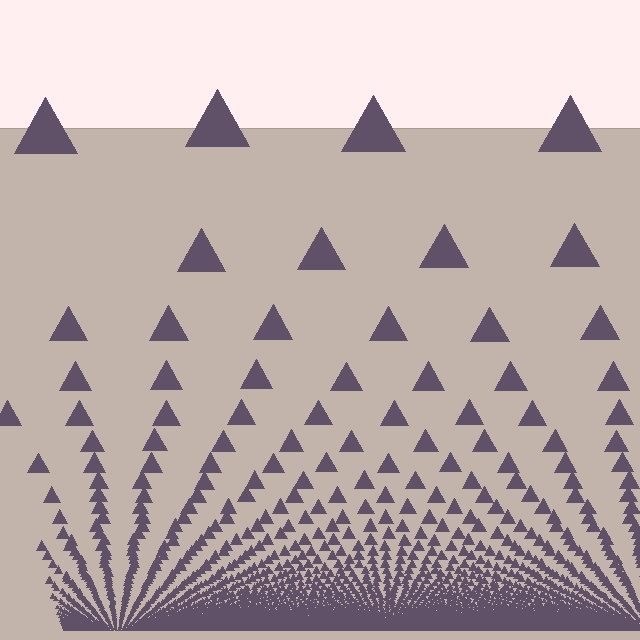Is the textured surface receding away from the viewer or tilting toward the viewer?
The surface appears to tilt toward the viewer. Texture elements get larger and sparser toward the top.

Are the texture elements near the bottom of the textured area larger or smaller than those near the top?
Smaller. The gradient is inverted — elements near the bottom are smaller and denser.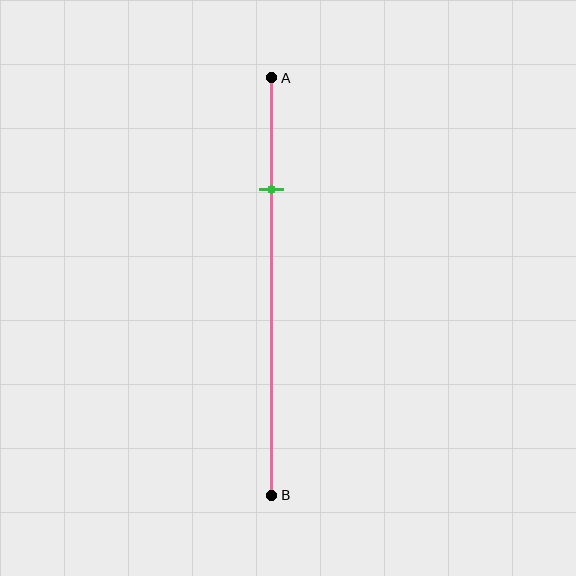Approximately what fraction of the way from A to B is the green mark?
The green mark is approximately 25% of the way from A to B.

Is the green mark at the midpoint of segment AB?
No, the mark is at about 25% from A, not at the 50% midpoint.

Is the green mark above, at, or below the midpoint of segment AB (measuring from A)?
The green mark is above the midpoint of segment AB.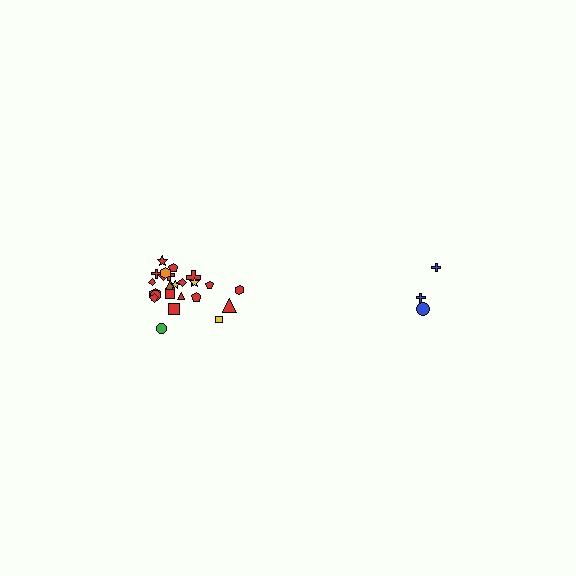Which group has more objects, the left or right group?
The left group.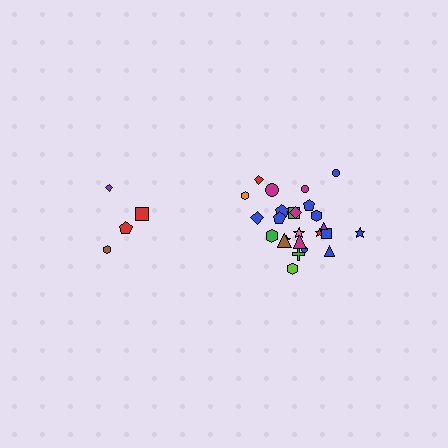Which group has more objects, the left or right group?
The right group.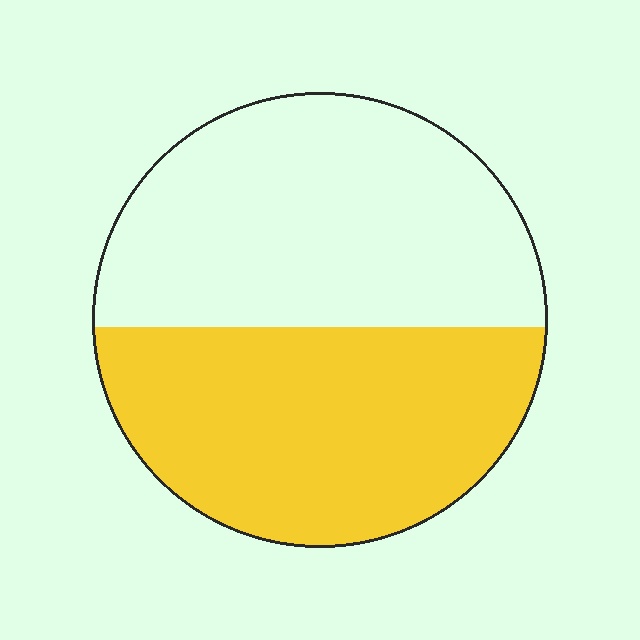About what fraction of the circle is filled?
About one half (1/2).